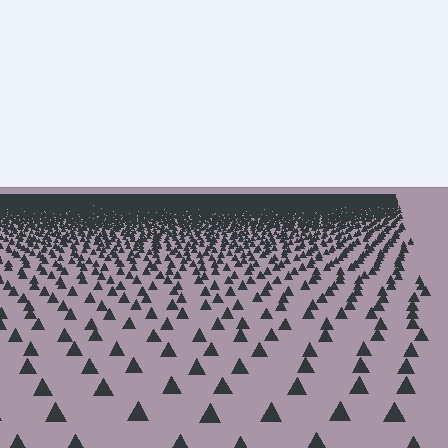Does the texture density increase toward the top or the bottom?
Density increases toward the top.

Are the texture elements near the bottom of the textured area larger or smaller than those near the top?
Larger. Near the bottom, elements are closer to the viewer and appear at a bigger on-screen size.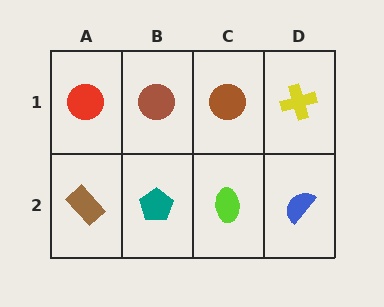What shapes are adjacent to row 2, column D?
A yellow cross (row 1, column D), a lime ellipse (row 2, column C).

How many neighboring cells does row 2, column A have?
2.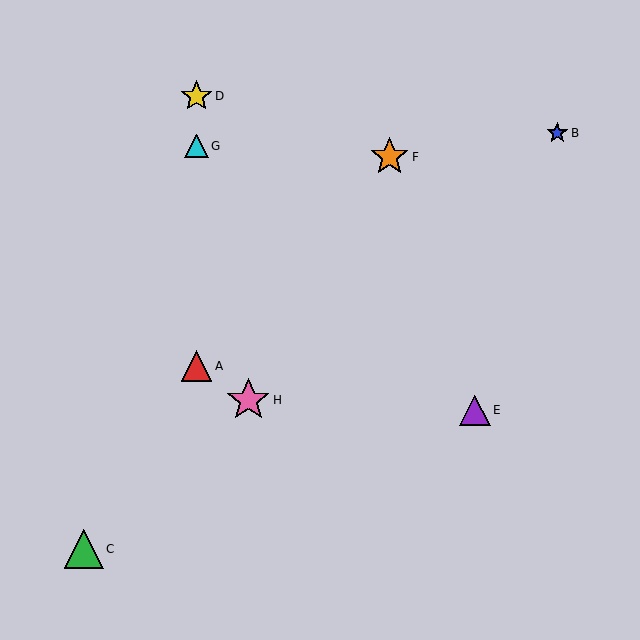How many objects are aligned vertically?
3 objects (A, D, G) are aligned vertically.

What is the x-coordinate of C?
Object C is at x≈84.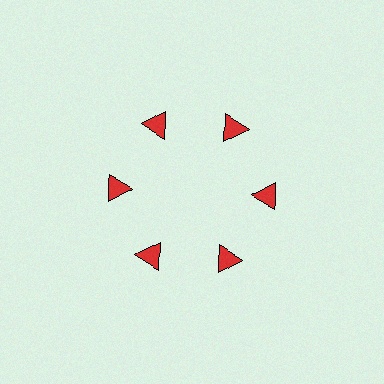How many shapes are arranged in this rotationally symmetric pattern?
There are 6 shapes, arranged in 6 groups of 1.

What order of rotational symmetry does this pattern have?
This pattern has 6-fold rotational symmetry.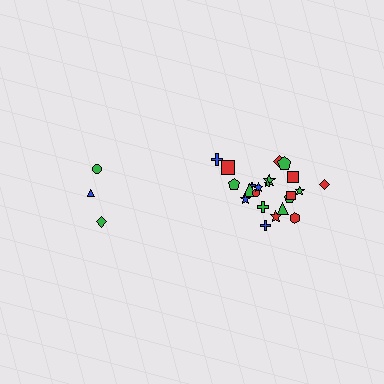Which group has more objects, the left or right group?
The right group.